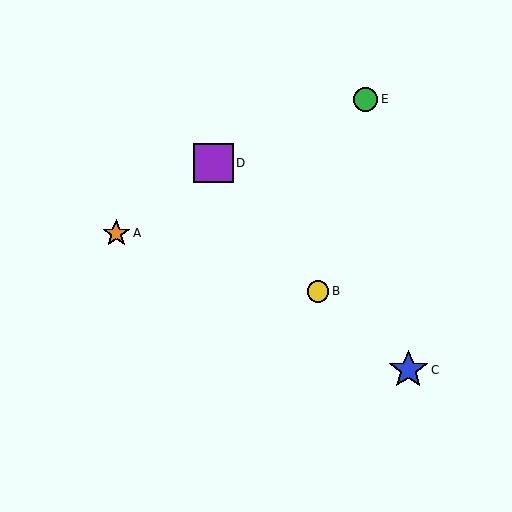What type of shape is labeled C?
Shape C is a blue star.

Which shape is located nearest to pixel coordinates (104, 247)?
The orange star (labeled A) at (116, 233) is nearest to that location.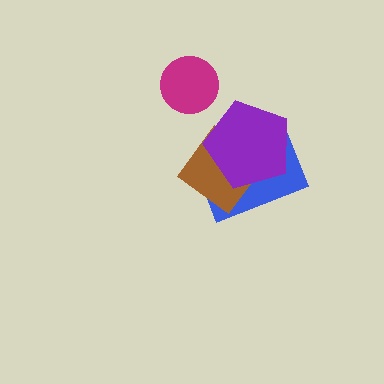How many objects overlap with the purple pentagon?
2 objects overlap with the purple pentagon.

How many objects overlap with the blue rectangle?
2 objects overlap with the blue rectangle.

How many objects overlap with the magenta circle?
0 objects overlap with the magenta circle.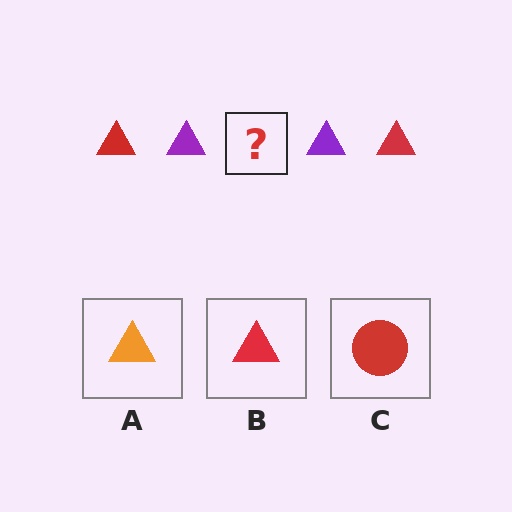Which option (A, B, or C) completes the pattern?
B.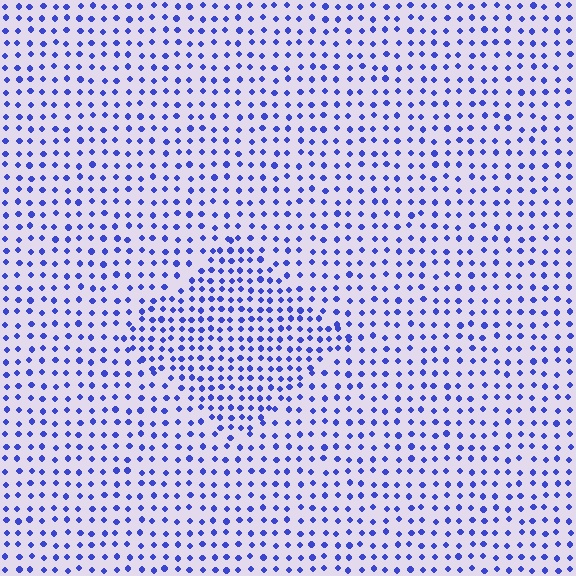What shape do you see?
I see a diamond.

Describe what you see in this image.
The image contains small blue elements arranged at two different densities. A diamond-shaped region is visible where the elements are more densely packed than the surrounding area.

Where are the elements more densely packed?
The elements are more densely packed inside the diamond boundary.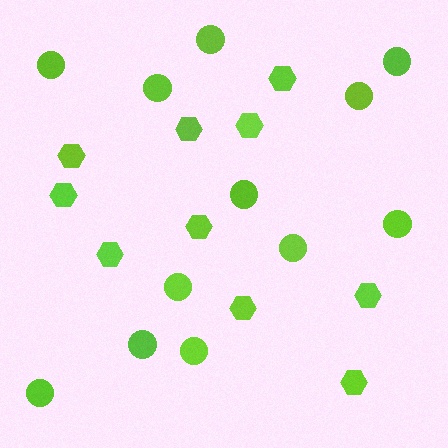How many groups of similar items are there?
There are 2 groups: one group of circles (12) and one group of hexagons (10).